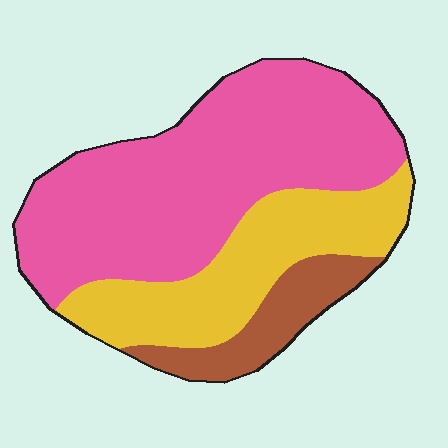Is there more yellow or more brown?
Yellow.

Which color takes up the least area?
Brown, at roughly 15%.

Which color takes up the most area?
Pink, at roughly 60%.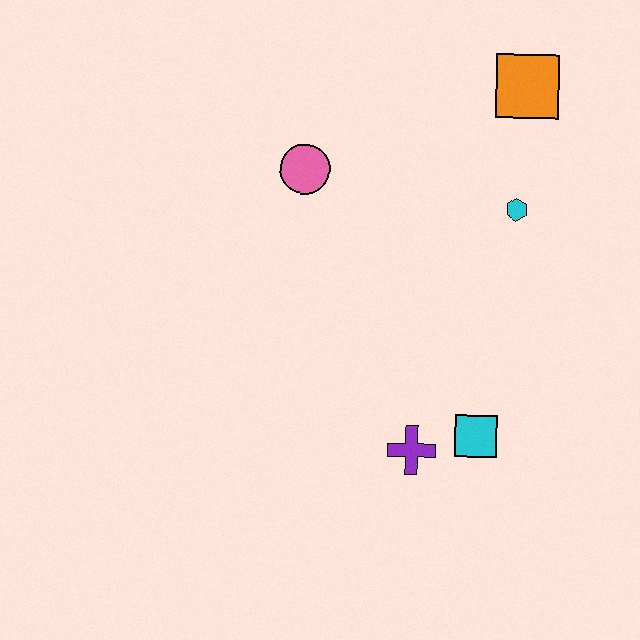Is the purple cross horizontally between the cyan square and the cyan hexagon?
No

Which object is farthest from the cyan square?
The orange square is farthest from the cyan square.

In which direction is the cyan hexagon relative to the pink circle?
The cyan hexagon is to the right of the pink circle.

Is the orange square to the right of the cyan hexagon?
Yes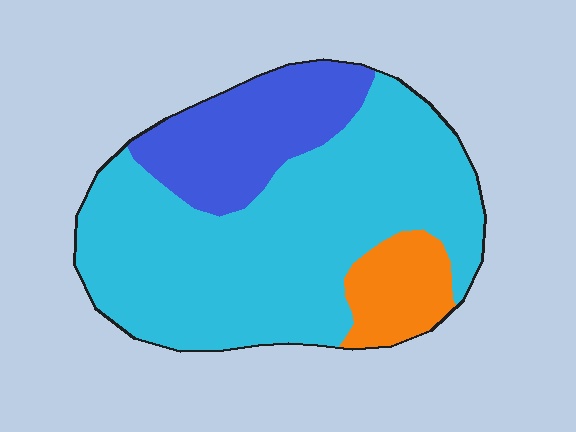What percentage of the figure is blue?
Blue covers 22% of the figure.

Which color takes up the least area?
Orange, at roughly 10%.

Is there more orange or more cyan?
Cyan.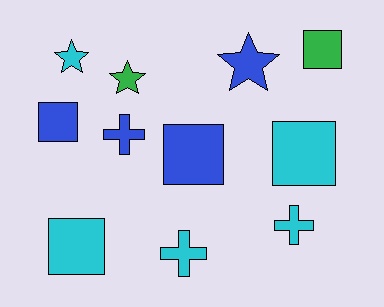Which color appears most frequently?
Cyan, with 5 objects.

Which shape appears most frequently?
Square, with 5 objects.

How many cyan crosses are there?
There are 2 cyan crosses.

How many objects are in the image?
There are 11 objects.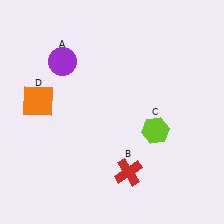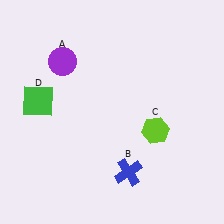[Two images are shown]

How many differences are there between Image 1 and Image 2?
There are 2 differences between the two images.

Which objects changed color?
B changed from red to blue. D changed from orange to green.